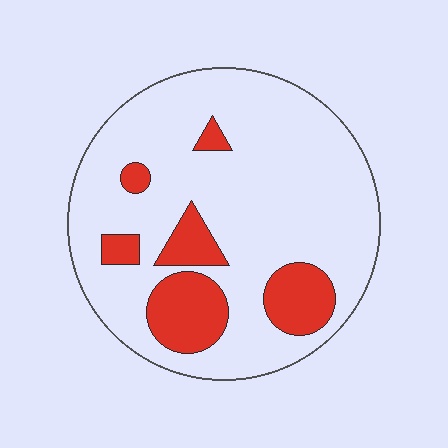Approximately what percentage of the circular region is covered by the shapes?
Approximately 20%.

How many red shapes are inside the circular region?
6.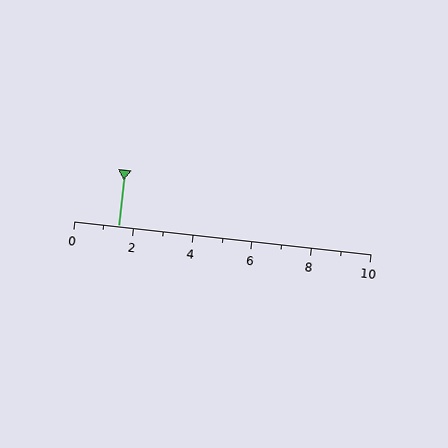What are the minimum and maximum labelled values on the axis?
The axis runs from 0 to 10.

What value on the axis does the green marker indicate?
The marker indicates approximately 1.5.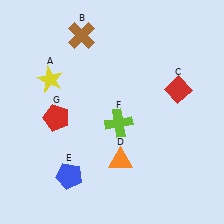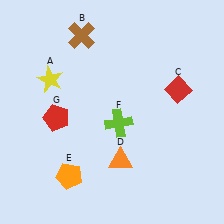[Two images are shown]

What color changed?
The pentagon (E) changed from blue in Image 1 to orange in Image 2.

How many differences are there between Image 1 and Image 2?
There is 1 difference between the two images.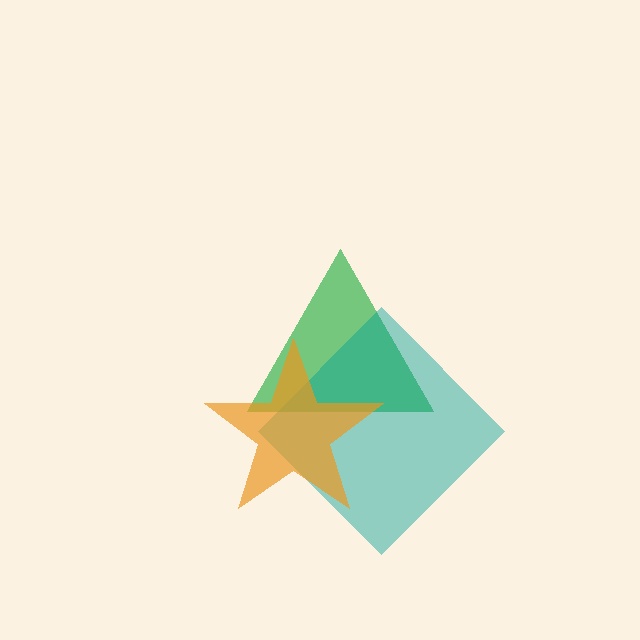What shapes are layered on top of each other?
The layered shapes are: a green triangle, a teal diamond, an orange star.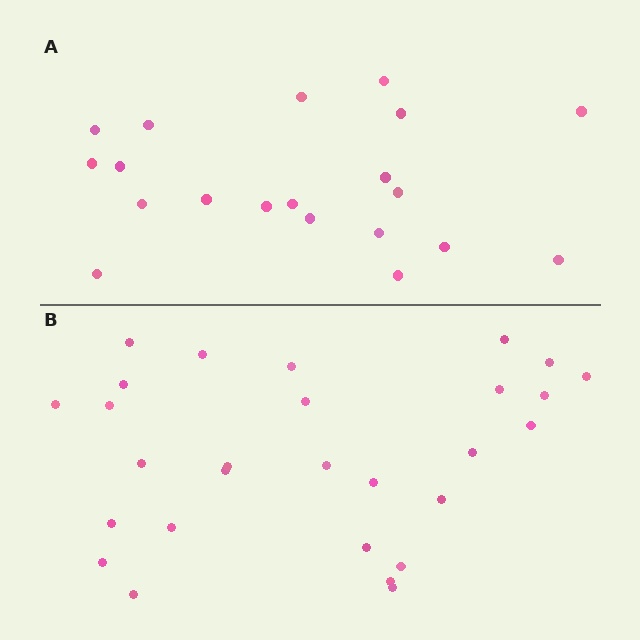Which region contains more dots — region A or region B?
Region B (the bottom region) has more dots.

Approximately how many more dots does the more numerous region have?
Region B has roughly 8 or so more dots than region A.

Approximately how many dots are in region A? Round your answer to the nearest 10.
About 20 dots.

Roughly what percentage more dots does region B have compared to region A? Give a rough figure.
About 40% more.